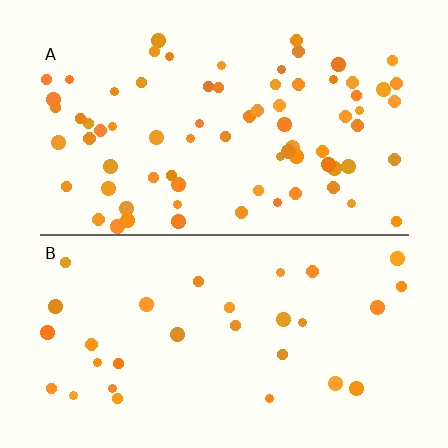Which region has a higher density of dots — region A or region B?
A (the top).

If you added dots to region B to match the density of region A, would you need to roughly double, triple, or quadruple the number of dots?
Approximately double.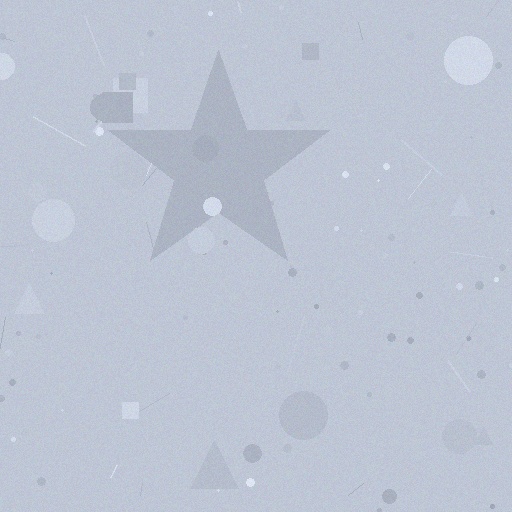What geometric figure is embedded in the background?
A star is embedded in the background.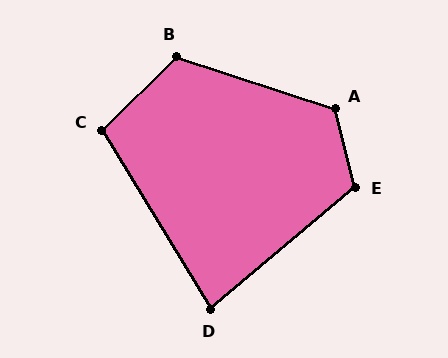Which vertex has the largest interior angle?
A, at approximately 123 degrees.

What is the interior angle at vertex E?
Approximately 116 degrees (obtuse).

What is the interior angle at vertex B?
Approximately 117 degrees (obtuse).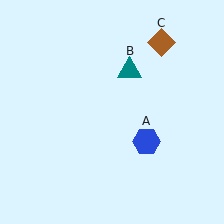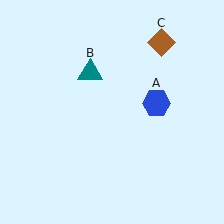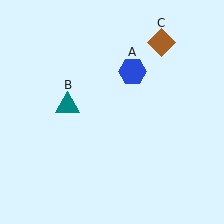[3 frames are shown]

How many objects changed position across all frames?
2 objects changed position: blue hexagon (object A), teal triangle (object B).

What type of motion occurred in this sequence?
The blue hexagon (object A), teal triangle (object B) rotated counterclockwise around the center of the scene.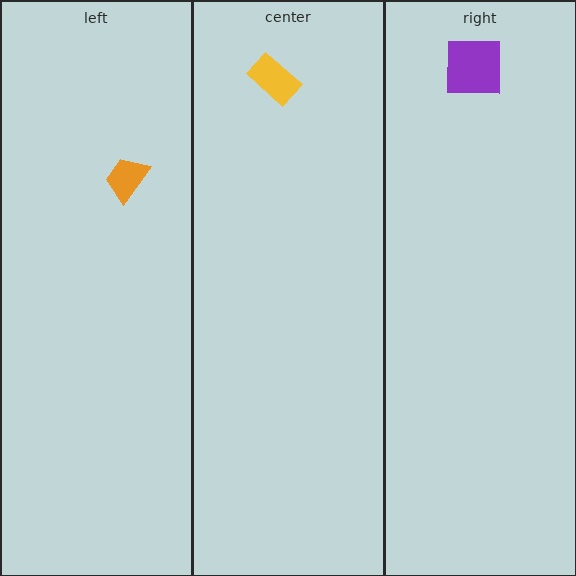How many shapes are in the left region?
1.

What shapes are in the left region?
The orange trapezoid.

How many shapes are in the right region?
1.